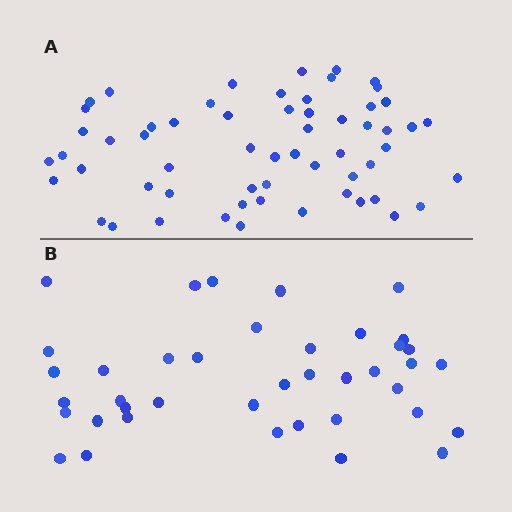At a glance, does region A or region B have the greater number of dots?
Region A (the top region) has more dots.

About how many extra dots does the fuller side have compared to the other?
Region A has approximately 20 more dots than region B.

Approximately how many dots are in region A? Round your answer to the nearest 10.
About 60 dots. (The exact count is 59, which rounds to 60.)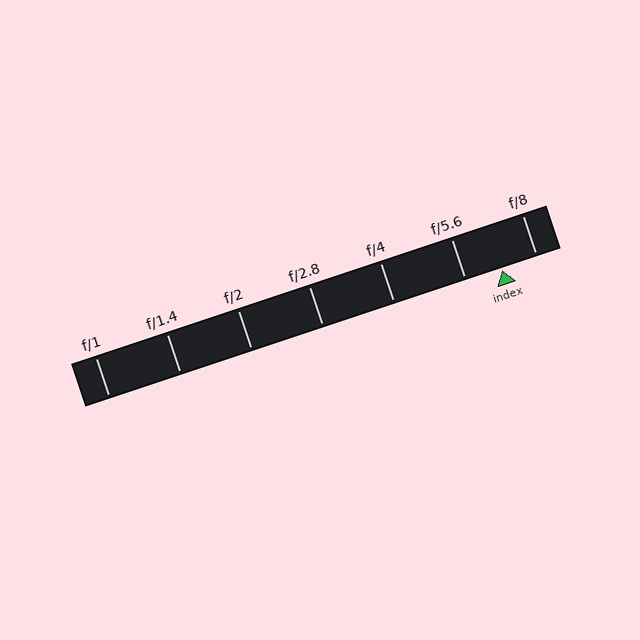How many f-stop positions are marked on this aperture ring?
There are 7 f-stop positions marked.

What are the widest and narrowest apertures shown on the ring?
The widest aperture shown is f/1 and the narrowest is f/8.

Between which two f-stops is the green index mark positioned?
The index mark is between f/5.6 and f/8.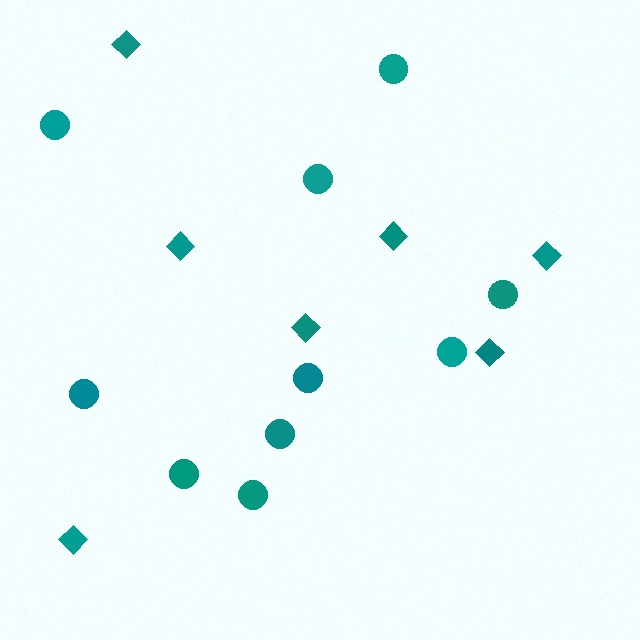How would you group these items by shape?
There are 2 groups: one group of diamonds (7) and one group of circles (10).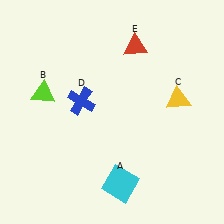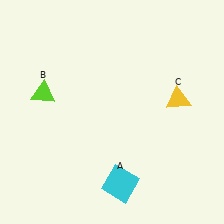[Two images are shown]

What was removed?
The red triangle (E), the blue cross (D) were removed in Image 2.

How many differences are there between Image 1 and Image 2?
There are 2 differences between the two images.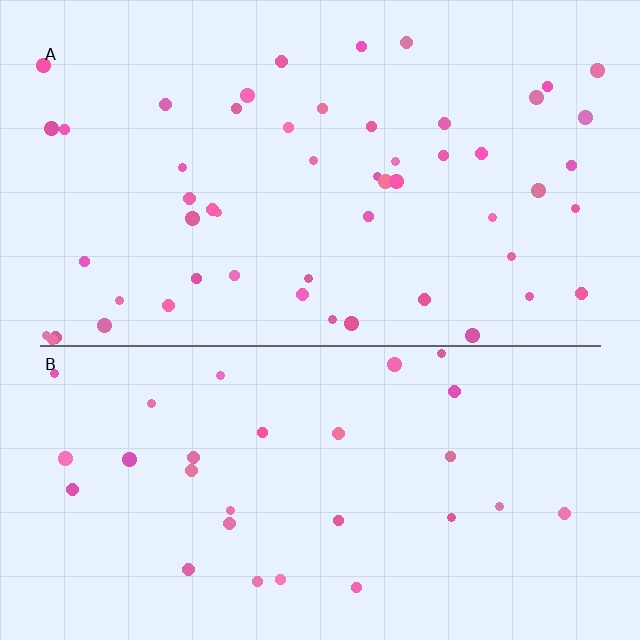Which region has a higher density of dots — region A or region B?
A (the top).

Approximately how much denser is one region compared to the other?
Approximately 1.8× — region A over region B.